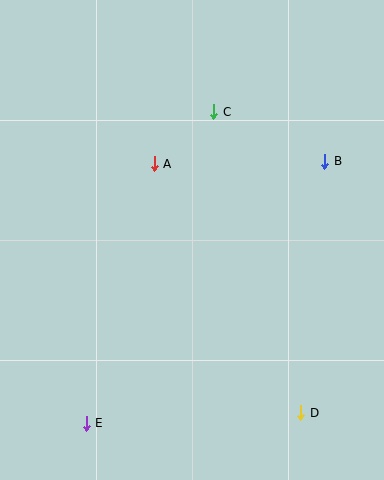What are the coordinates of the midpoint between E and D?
The midpoint between E and D is at (194, 418).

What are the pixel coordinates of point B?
Point B is at (325, 161).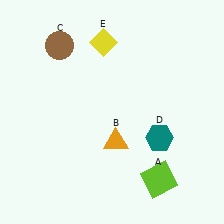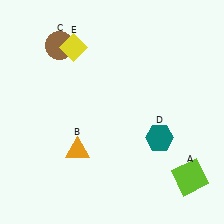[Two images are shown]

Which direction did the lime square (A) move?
The lime square (A) moved right.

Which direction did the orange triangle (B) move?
The orange triangle (B) moved left.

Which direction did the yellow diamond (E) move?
The yellow diamond (E) moved left.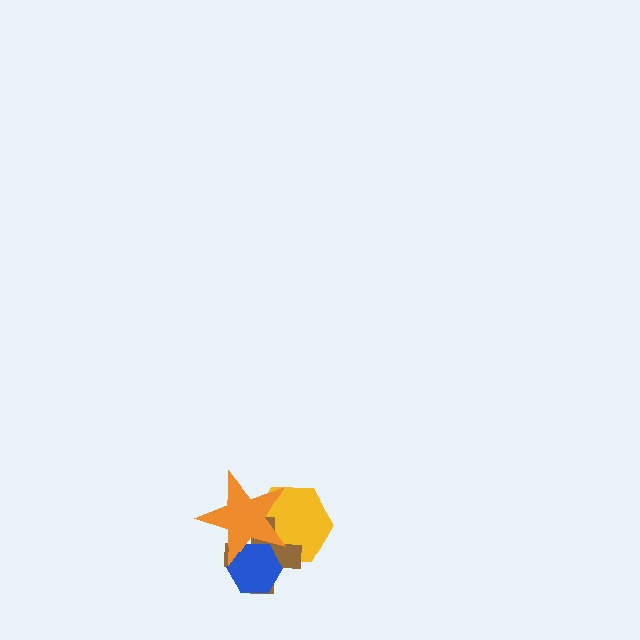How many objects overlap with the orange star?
3 objects overlap with the orange star.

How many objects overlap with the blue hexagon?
3 objects overlap with the blue hexagon.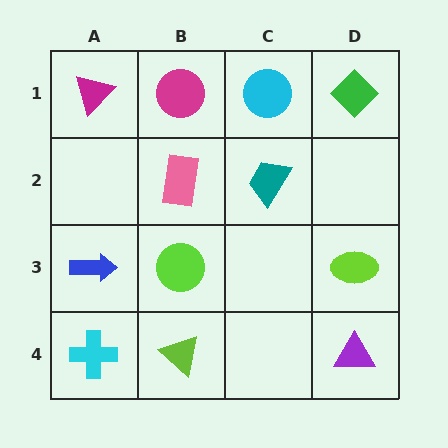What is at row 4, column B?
A lime triangle.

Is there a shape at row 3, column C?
No, that cell is empty.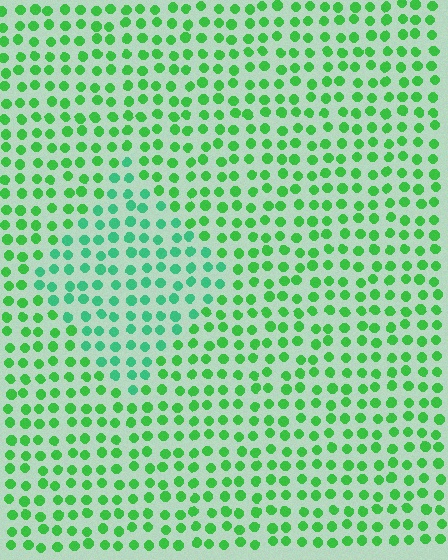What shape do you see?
I see a diamond.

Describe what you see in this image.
The image is filled with small green elements in a uniform arrangement. A diamond-shaped region is visible where the elements are tinted to a slightly different hue, forming a subtle color boundary.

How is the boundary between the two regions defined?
The boundary is defined purely by a slight shift in hue (about 28 degrees). Spacing, size, and orientation are identical on both sides.